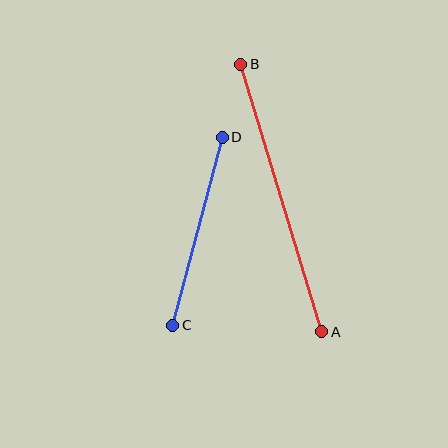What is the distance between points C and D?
The distance is approximately 194 pixels.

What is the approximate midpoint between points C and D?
The midpoint is at approximately (198, 231) pixels.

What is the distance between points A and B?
The distance is approximately 280 pixels.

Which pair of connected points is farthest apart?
Points A and B are farthest apart.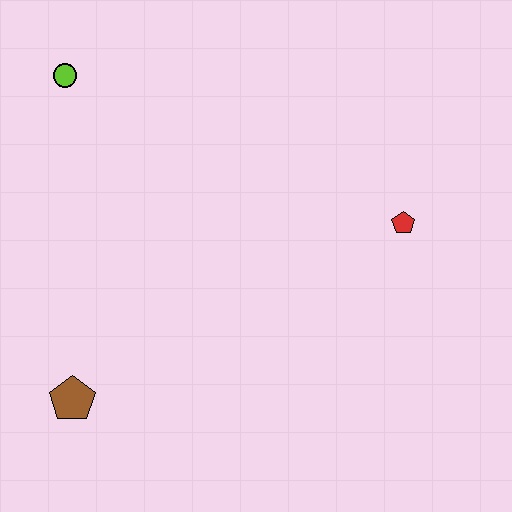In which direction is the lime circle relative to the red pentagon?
The lime circle is to the left of the red pentagon.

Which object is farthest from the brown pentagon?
The red pentagon is farthest from the brown pentagon.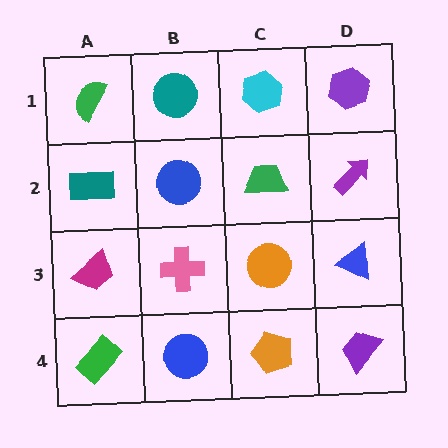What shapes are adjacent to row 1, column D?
A purple arrow (row 2, column D), a cyan hexagon (row 1, column C).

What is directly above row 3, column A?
A teal rectangle.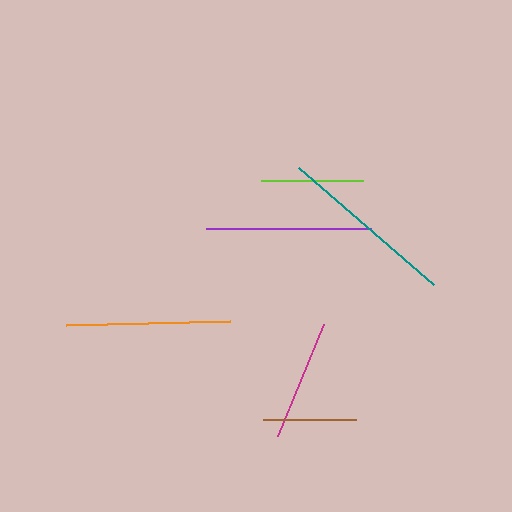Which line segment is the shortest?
The brown line is the shortest at approximately 93 pixels.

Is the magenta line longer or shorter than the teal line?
The teal line is longer than the magenta line.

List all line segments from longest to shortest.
From longest to shortest: teal, purple, orange, magenta, lime, brown.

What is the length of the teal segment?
The teal segment is approximately 179 pixels long.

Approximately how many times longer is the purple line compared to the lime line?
The purple line is approximately 1.6 times the length of the lime line.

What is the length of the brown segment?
The brown segment is approximately 93 pixels long.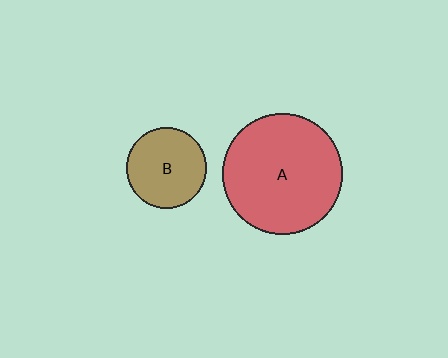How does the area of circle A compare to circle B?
Approximately 2.3 times.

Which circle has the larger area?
Circle A (red).